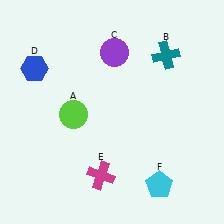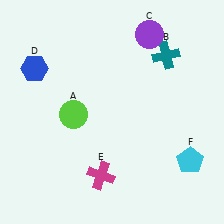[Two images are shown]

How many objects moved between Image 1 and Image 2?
2 objects moved between the two images.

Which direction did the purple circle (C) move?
The purple circle (C) moved right.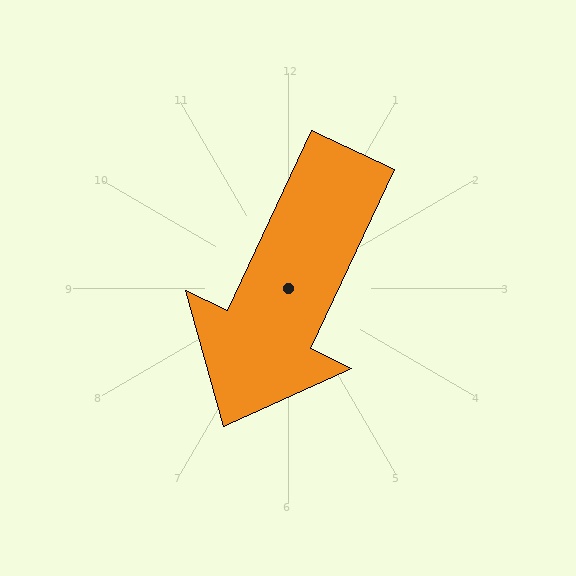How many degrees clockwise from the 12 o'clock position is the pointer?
Approximately 205 degrees.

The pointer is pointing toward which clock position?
Roughly 7 o'clock.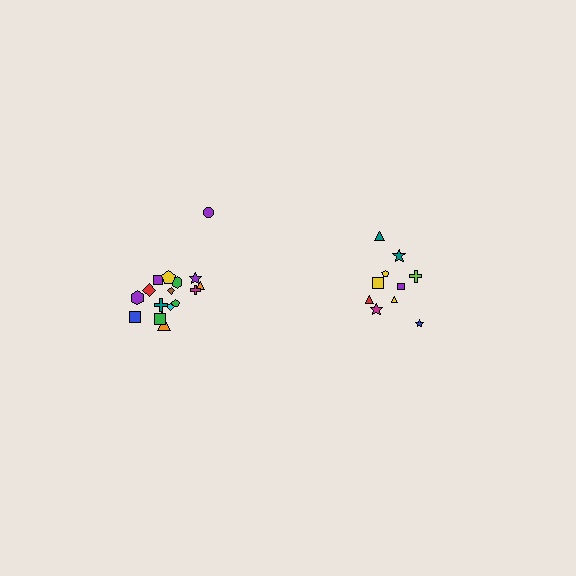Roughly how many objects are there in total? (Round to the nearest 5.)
Roughly 30 objects in total.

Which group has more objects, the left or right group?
The left group.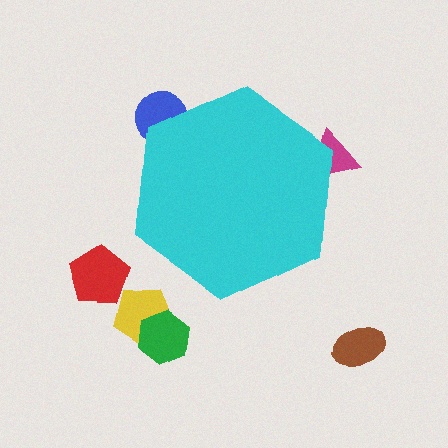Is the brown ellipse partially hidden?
No, the brown ellipse is fully visible.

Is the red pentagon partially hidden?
No, the red pentagon is fully visible.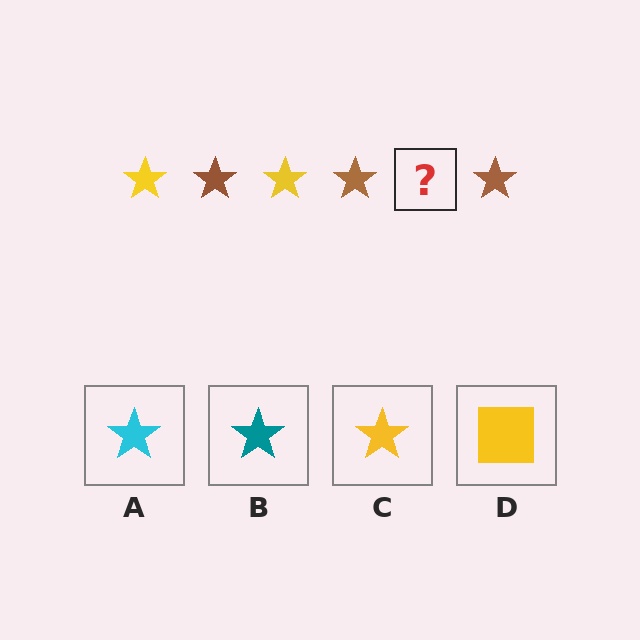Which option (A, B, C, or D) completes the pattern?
C.